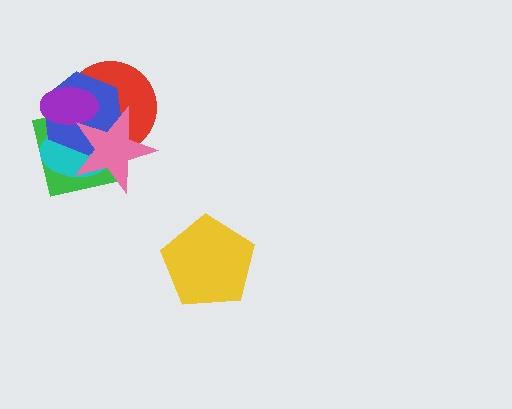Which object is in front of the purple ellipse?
The pink star is in front of the purple ellipse.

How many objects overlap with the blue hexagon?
5 objects overlap with the blue hexagon.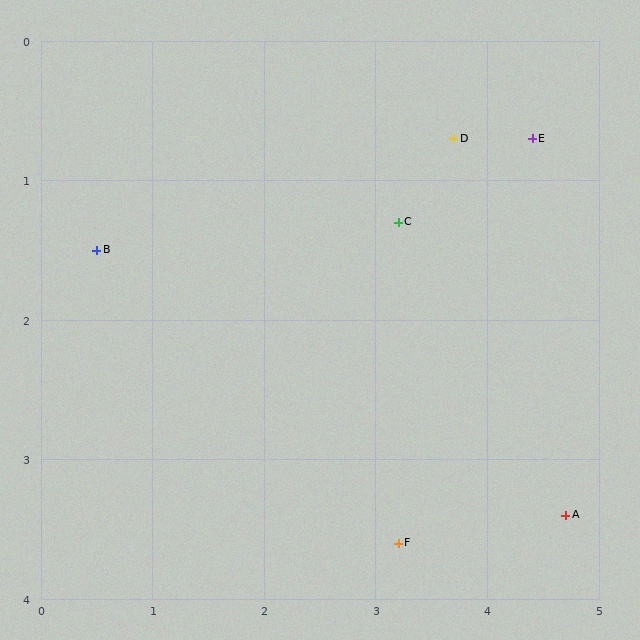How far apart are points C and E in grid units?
Points C and E are about 1.3 grid units apart.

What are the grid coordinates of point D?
Point D is at approximately (3.7, 0.7).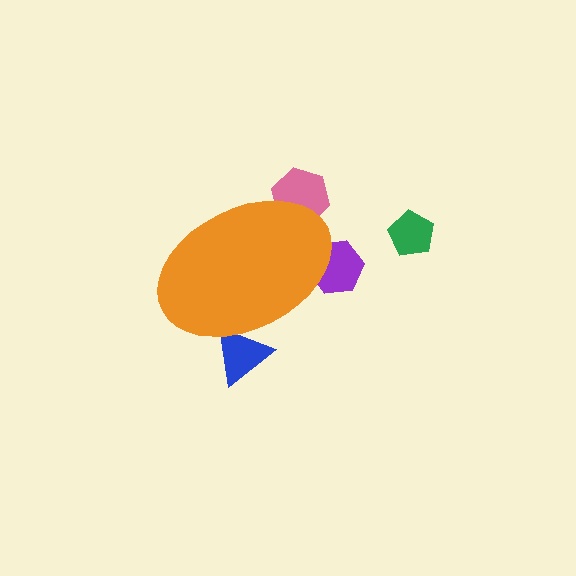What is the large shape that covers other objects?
An orange ellipse.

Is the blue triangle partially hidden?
Yes, the blue triangle is partially hidden behind the orange ellipse.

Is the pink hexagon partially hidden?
Yes, the pink hexagon is partially hidden behind the orange ellipse.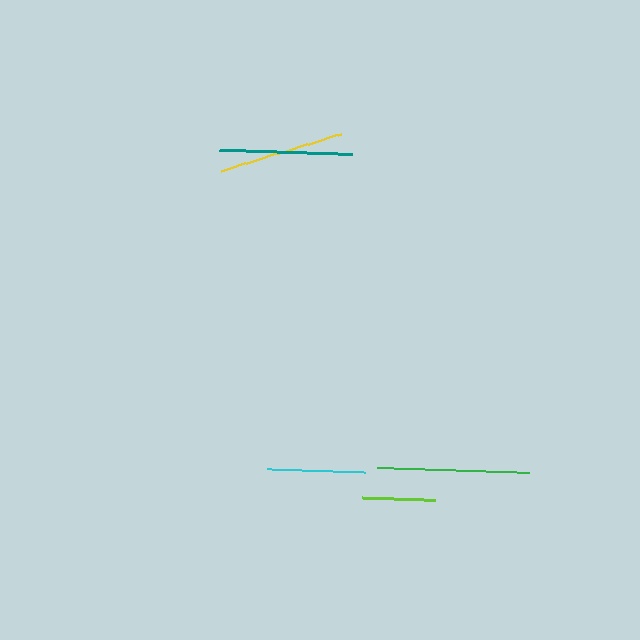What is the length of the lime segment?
The lime segment is approximately 74 pixels long.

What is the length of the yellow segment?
The yellow segment is approximately 127 pixels long.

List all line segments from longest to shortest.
From longest to shortest: green, teal, yellow, cyan, lime.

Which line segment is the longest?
The green line is the longest at approximately 152 pixels.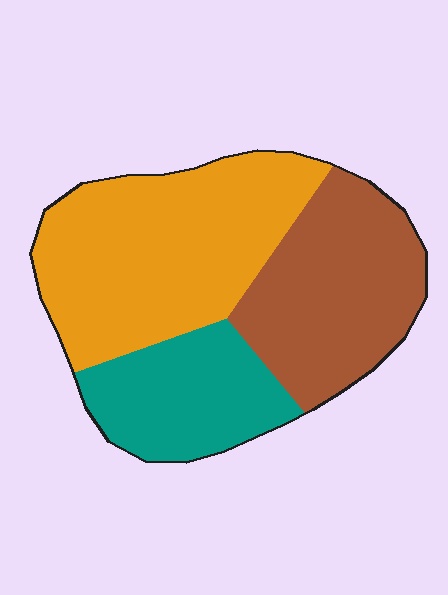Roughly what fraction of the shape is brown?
Brown takes up between a quarter and a half of the shape.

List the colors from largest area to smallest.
From largest to smallest: orange, brown, teal.